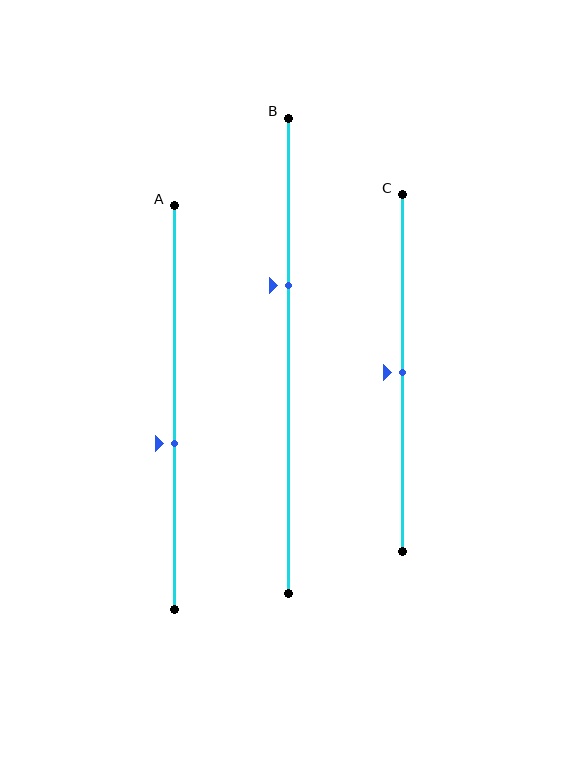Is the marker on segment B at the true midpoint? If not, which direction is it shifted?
No, the marker on segment B is shifted upward by about 15% of the segment length.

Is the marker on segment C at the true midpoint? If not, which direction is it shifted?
Yes, the marker on segment C is at the true midpoint.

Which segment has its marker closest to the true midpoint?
Segment C has its marker closest to the true midpoint.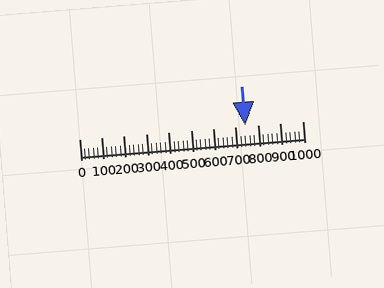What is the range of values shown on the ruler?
The ruler shows values from 0 to 1000.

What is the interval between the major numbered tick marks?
The major tick marks are spaced 100 units apart.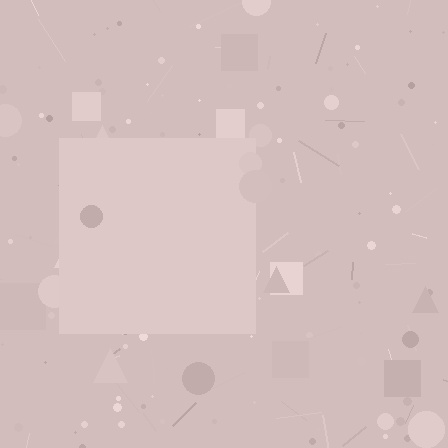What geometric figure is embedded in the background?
A square is embedded in the background.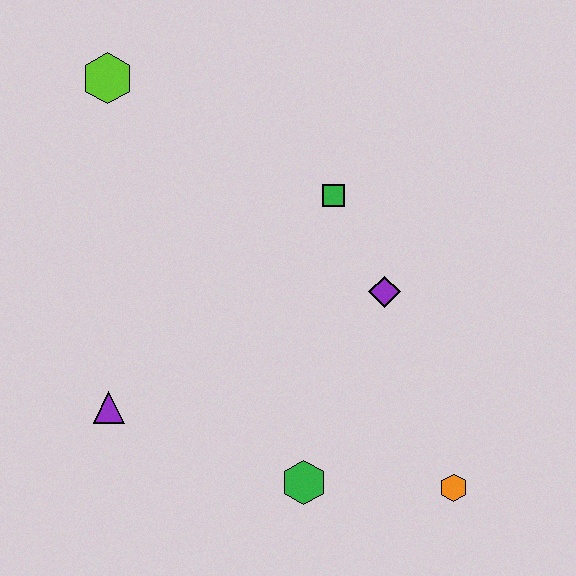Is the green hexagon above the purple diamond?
No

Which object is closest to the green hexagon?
The orange hexagon is closest to the green hexagon.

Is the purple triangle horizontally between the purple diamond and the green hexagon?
No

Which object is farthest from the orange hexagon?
The lime hexagon is farthest from the orange hexagon.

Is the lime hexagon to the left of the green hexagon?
Yes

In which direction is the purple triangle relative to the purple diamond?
The purple triangle is to the left of the purple diamond.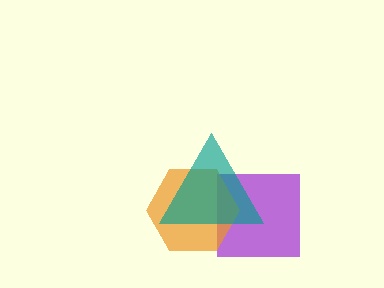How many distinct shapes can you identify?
There are 3 distinct shapes: a purple square, an orange hexagon, a teal triangle.